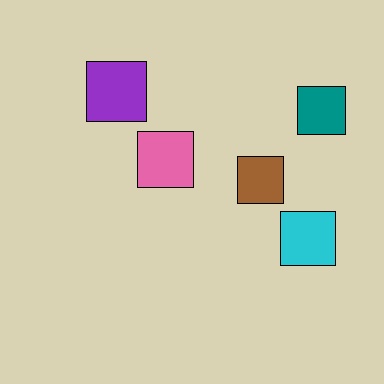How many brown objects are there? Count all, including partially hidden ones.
There is 1 brown object.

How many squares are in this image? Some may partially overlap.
There are 5 squares.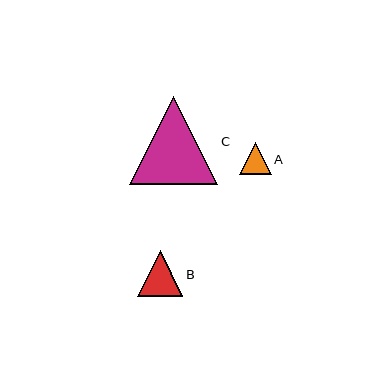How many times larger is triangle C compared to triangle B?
Triangle C is approximately 1.9 times the size of triangle B.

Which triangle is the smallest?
Triangle A is the smallest with a size of approximately 32 pixels.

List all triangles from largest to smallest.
From largest to smallest: C, B, A.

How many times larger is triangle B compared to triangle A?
Triangle B is approximately 1.4 times the size of triangle A.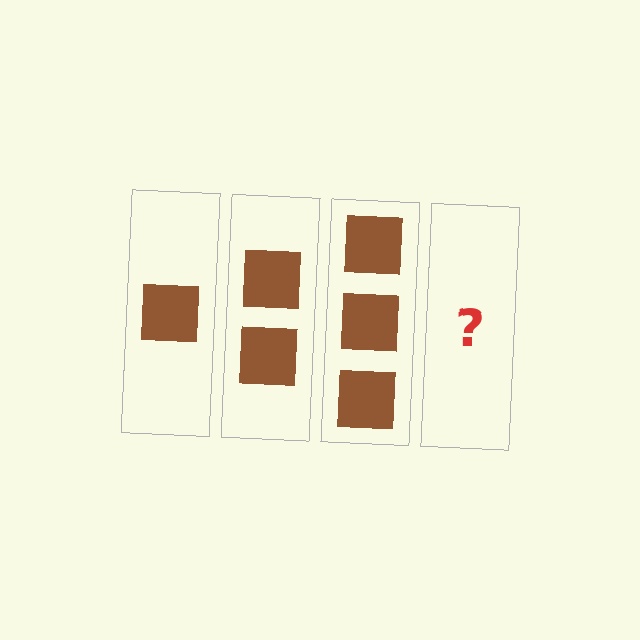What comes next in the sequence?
The next element should be 4 squares.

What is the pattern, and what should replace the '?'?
The pattern is that each step adds one more square. The '?' should be 4 squares.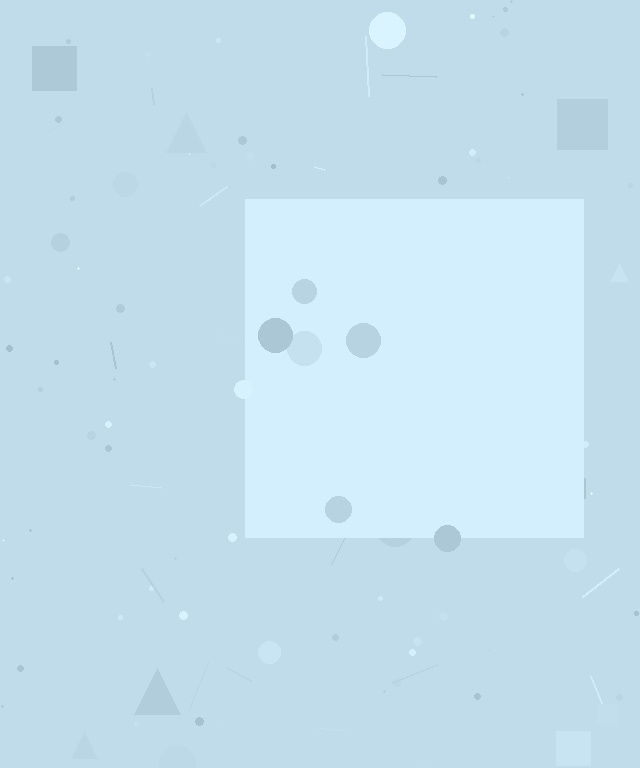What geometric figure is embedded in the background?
A square is embedded in the background.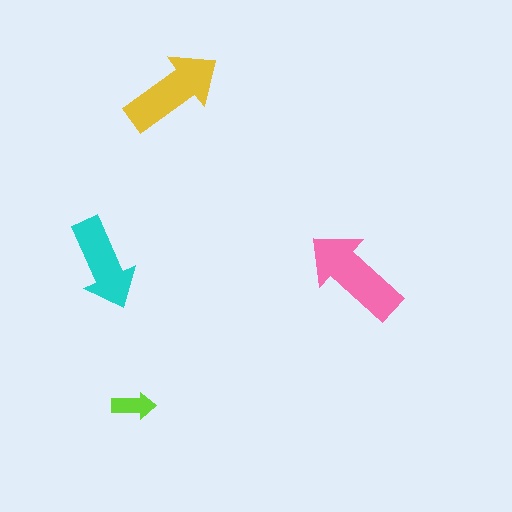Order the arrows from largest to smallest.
the pink one, the yellow one, the cyan one, the lime one.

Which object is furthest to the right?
The pink arrow is rightmost.